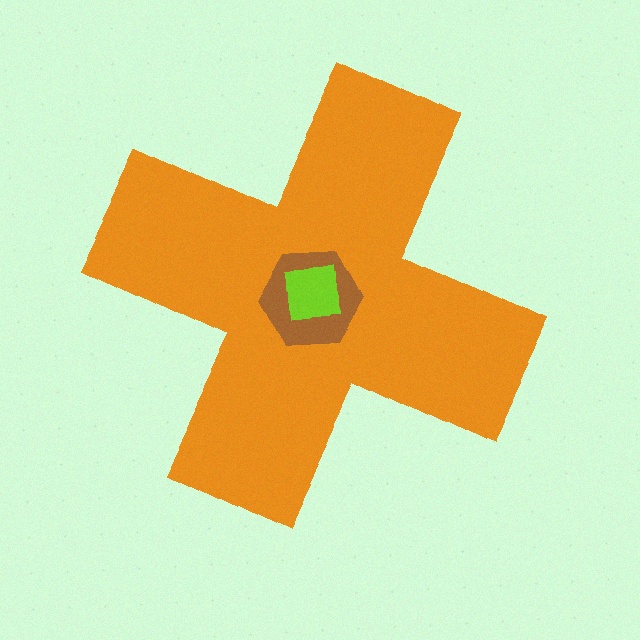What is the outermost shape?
The orange cross.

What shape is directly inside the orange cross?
The brown hexagon.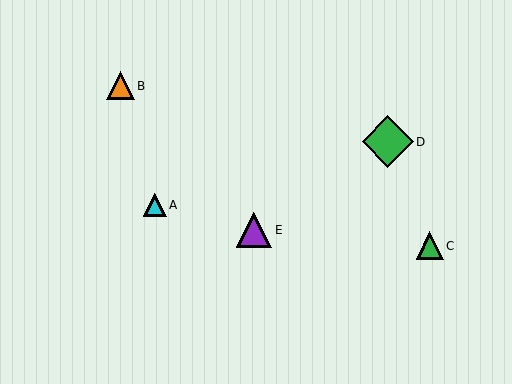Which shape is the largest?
The green diamond (labeled D) is the largest.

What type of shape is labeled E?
Shape E is a purple triangle.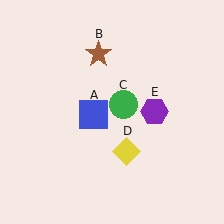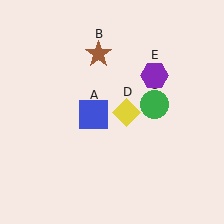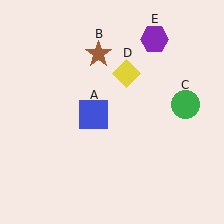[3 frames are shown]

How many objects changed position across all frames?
3 objects changed position: green circle (object C), yellow diamond (object D), purple hexagon (object E).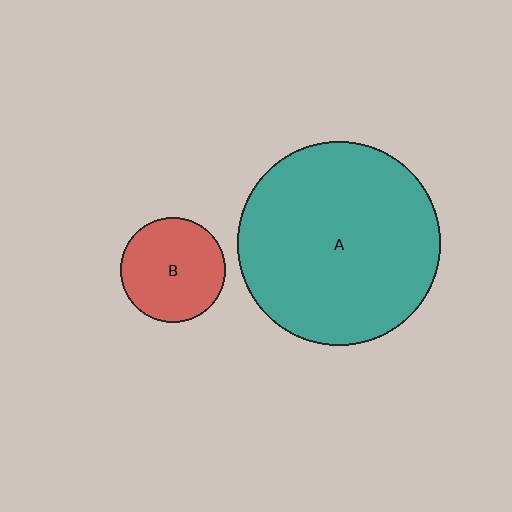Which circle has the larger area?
Circle A (teal).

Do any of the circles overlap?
No, none of the circles overlap.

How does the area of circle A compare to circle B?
Approximately 3.8 times.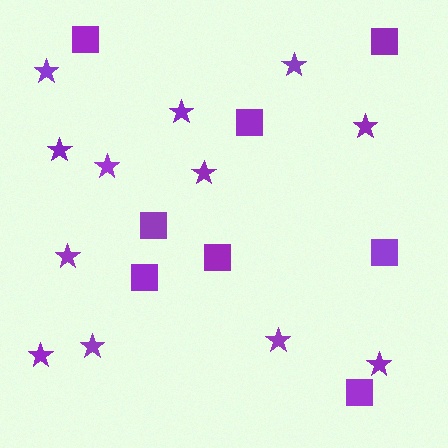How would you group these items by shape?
There are 2 groups: one group of squares (8) and one group of stars (12).